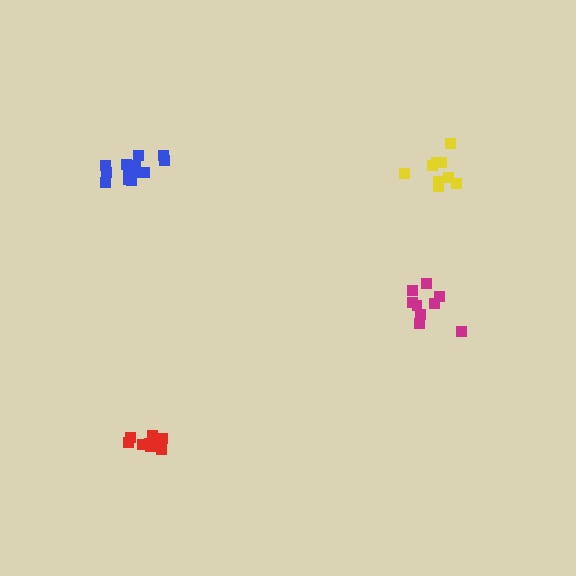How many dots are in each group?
Group 1: 14 dots, Group 2: 10 dots, Group 3: 9 dots, Group 4: 9 dots (42 total).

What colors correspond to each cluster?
The clusters are colored: blue, yellow, magenta, red.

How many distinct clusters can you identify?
There are 4 distinct clusters.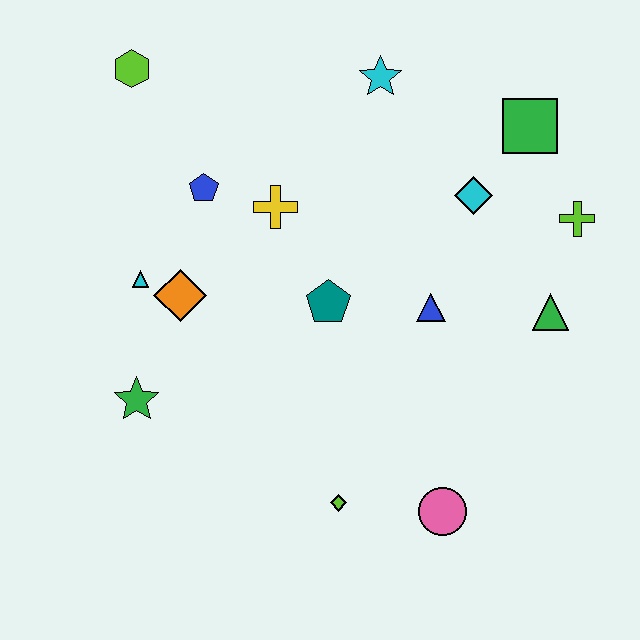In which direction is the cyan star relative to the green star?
The cyan star is above the green star.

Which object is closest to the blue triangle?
The teal pentagon is closest to the blue triangle.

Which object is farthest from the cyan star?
The pink circle is farthest from the cyan star.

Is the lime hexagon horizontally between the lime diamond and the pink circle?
No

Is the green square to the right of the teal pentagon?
Yes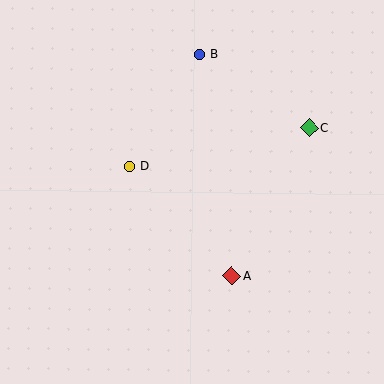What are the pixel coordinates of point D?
Point D is at (129, 166).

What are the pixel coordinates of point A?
Point A is at (232, 276).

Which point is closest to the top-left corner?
Point B is closest to the top-left corner.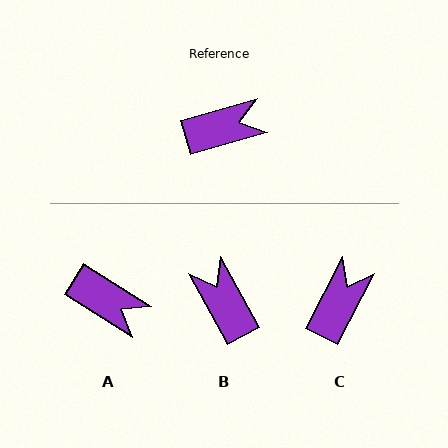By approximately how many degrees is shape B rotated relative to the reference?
Approximately 103 degrees counter-clockwise.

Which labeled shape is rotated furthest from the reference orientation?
B, about 103 degrees away.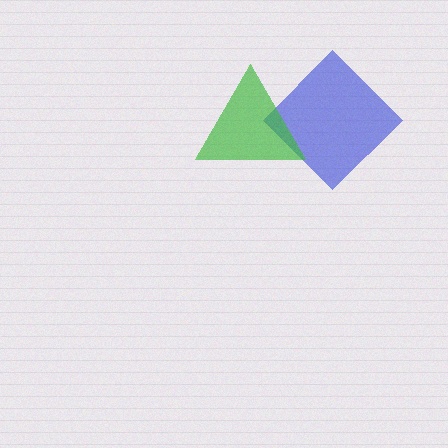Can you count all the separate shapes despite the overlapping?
Yes, there are 2 separate shapes.